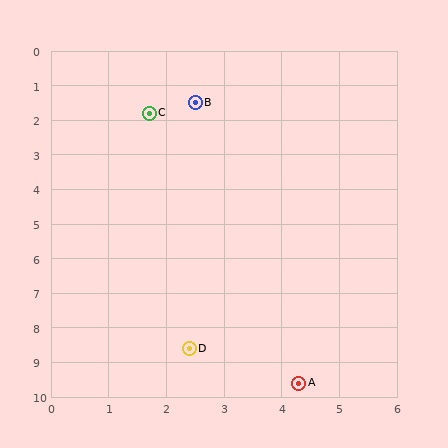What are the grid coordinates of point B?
Point B is at approximately (2.5, 1.5).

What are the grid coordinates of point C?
Point C is at approximately (1.7, 1.8).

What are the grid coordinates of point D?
Point D is at approximately (2.4, 8.6).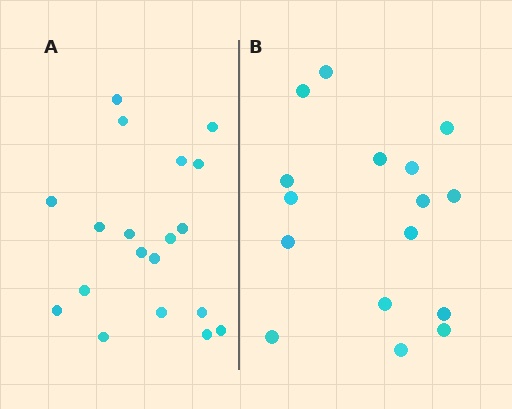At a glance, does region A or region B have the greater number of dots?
Region A (the left region) has more dots.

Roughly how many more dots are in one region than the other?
Region A has just a few more — roughly 2 or 3 more dots than region B.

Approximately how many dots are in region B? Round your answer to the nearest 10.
About 20 dots. (The exact count is 16, which rounds to 20.)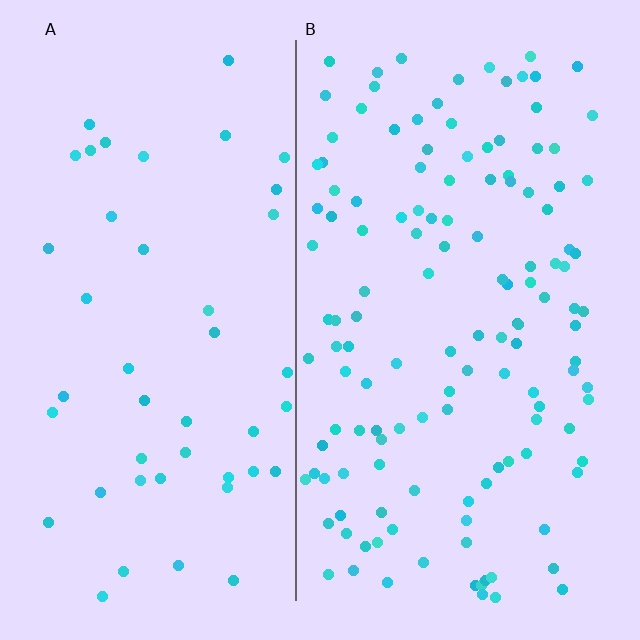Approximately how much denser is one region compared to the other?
Approximately 2.9× — region B over region A.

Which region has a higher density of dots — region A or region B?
B (the right).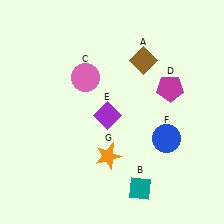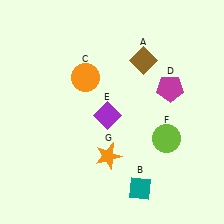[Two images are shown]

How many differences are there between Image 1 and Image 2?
There are 2 differences between the two images.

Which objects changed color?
C changed from pink to orange. F changed from blue to lime.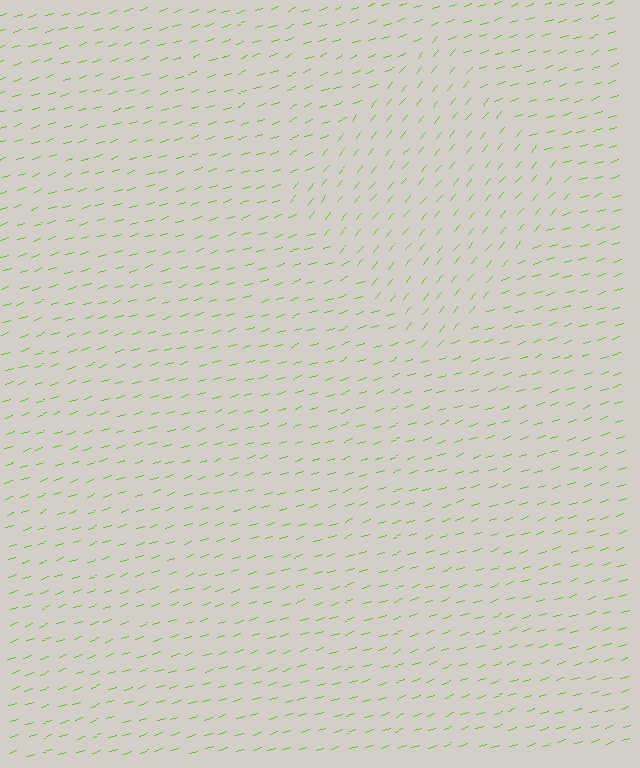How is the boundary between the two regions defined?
The boundary is defined purely by a change in line orientation (approximately 32 degrees difference). All lines are the same color and thickness.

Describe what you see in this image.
The image is filled with small lime line segments. A diamond region in the image has lines oriented differently from the surrounding lines, creating a visible texture boundary.